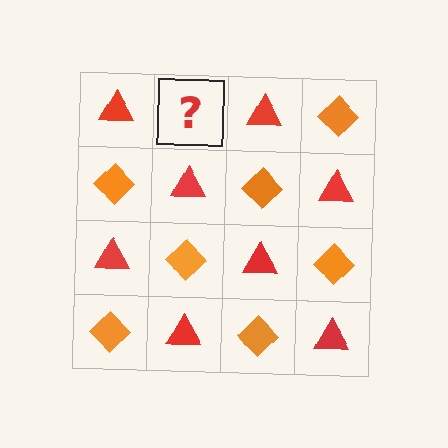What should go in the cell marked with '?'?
The missing cell should contain an orange diamond.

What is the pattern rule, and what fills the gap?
The rule is that it alternates red triangle and orange diamond in a checkerboard pattern. The gap should be filled with an orange diamond.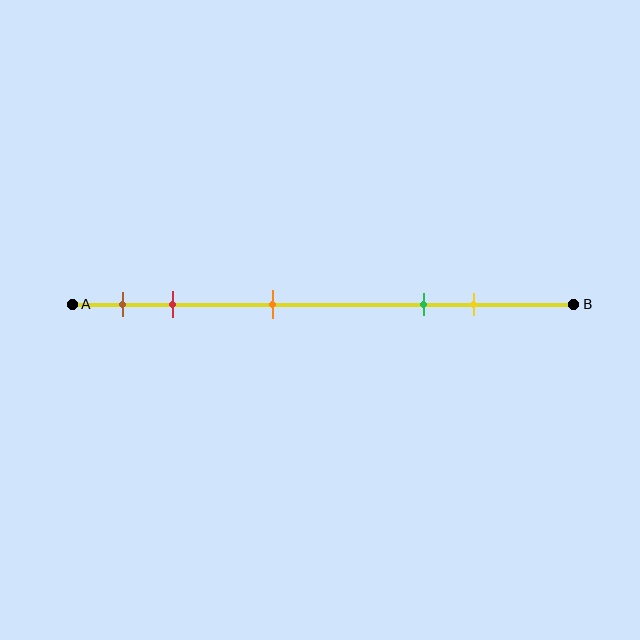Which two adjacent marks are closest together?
The brown and red marks are the closest adjacent pair.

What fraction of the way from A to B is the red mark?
The red mark is approximately 20% (0.2) of the way from A to B.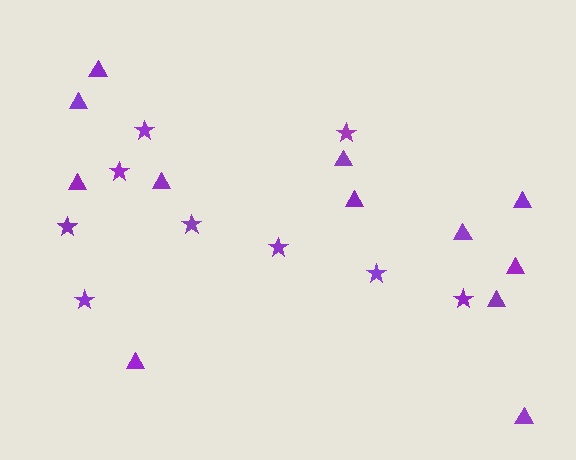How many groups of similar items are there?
There are 2 groups: one group of triangles (12) and one group of stars (9).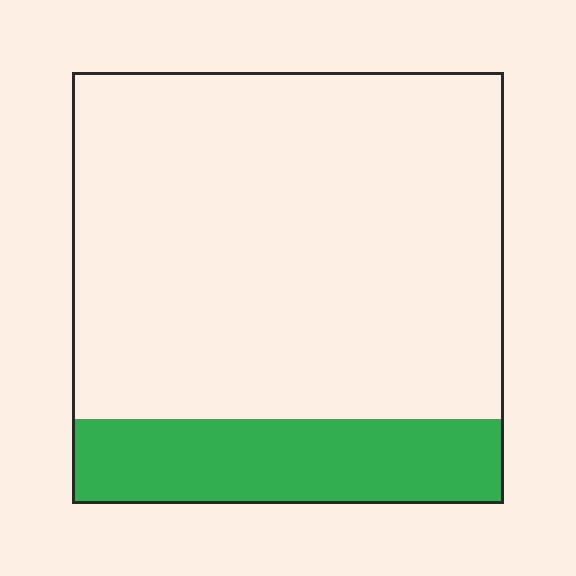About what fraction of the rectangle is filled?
About one fifth (1/5).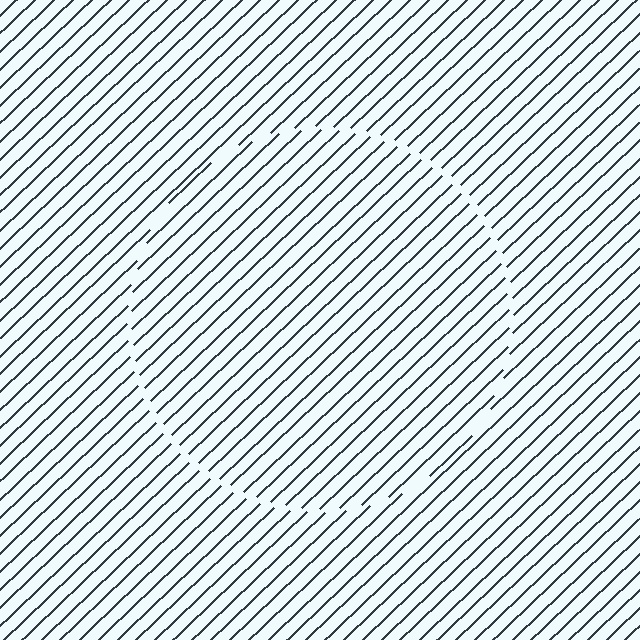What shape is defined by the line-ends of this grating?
An illusory circle. The interior of the shape contains the same grating, shifted by half a period — the contour is defined by the phase discontinuity where line-ends from the inner and outer gratings abut.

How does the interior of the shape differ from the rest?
The interior of the shape contains the same grating, shifted by half a period — the contour is defined by the phase discontinuity where line-ends from the inner and outer gratings abut.